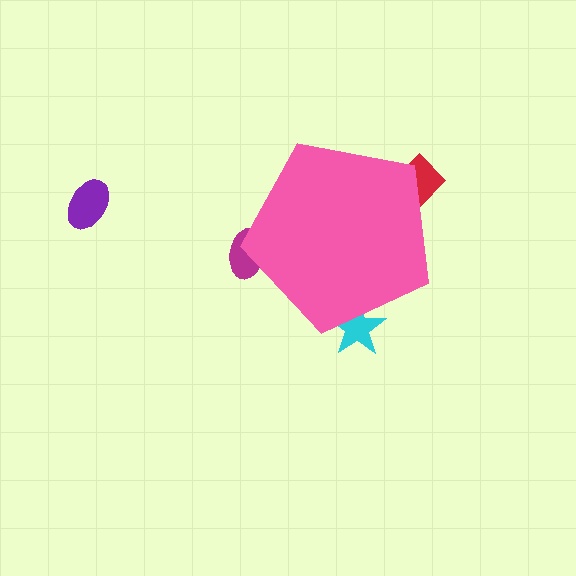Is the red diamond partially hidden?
Yes, the red diamond is partially hidden behind the pink pentagon.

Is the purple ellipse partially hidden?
No, the purple ellipse is fully visible.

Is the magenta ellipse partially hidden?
Yes, the magenta ellipse is partially hidden behind the pink pentagon.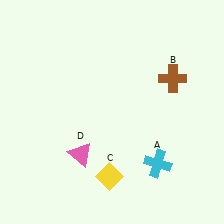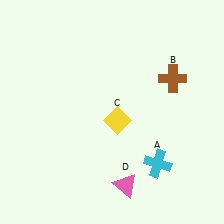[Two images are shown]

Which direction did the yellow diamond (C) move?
The yellow diamond (C) moved up.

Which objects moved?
The objects that moved are: the yellow diamond (C), the pink triangle (D).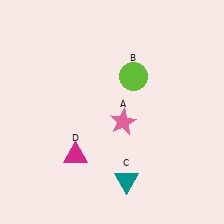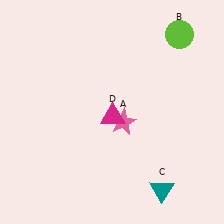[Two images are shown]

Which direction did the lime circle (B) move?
The lime circle (B) moved right.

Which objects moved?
The objects that moved are: the lime circle (B), the teal triangle (C), the magenta triangle (D).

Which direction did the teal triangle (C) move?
The teal triangle (C) moved right.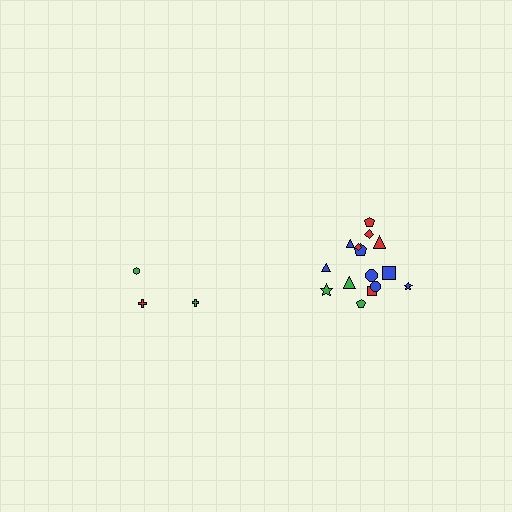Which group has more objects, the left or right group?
The right group.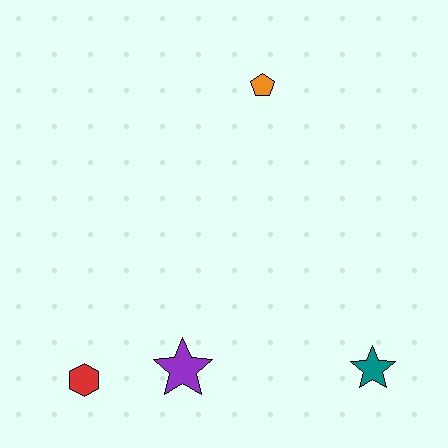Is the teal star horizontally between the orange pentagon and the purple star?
No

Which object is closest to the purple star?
The red hexagon is closest to the purple star.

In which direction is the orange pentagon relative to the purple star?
The orange pentagon is above the purple star.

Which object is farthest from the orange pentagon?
The red hexagon is farthest from the orange pentagon.